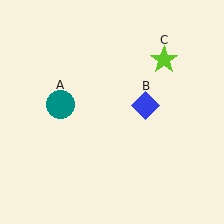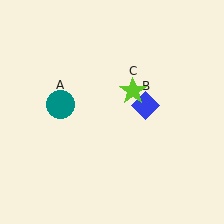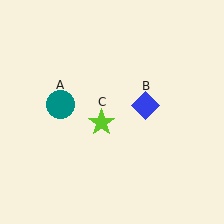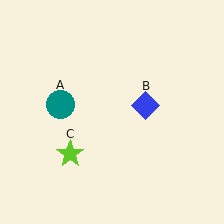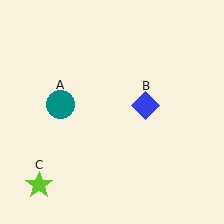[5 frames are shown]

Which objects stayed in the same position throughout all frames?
Teal circle (object A) and blue diamond (object B) remained stationary.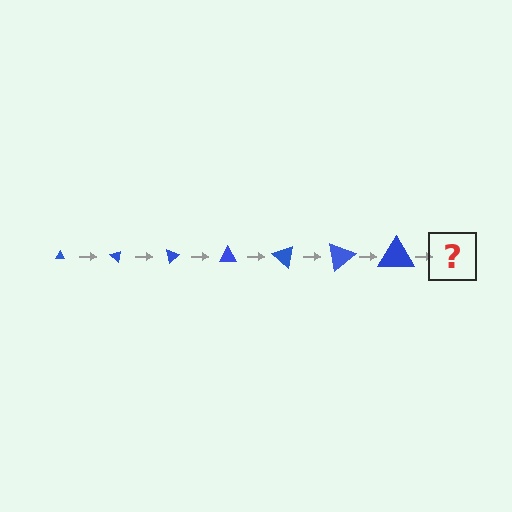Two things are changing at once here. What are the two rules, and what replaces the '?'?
The two rules are that the triangle grows larger each step and it rotates 40 degrees each step. The '?' should be a triangle, larger than the previous one and rotated 280 degrees from the start.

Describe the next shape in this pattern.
It should be a triangle, larger than the previous one and rotated 280 degrees from the start.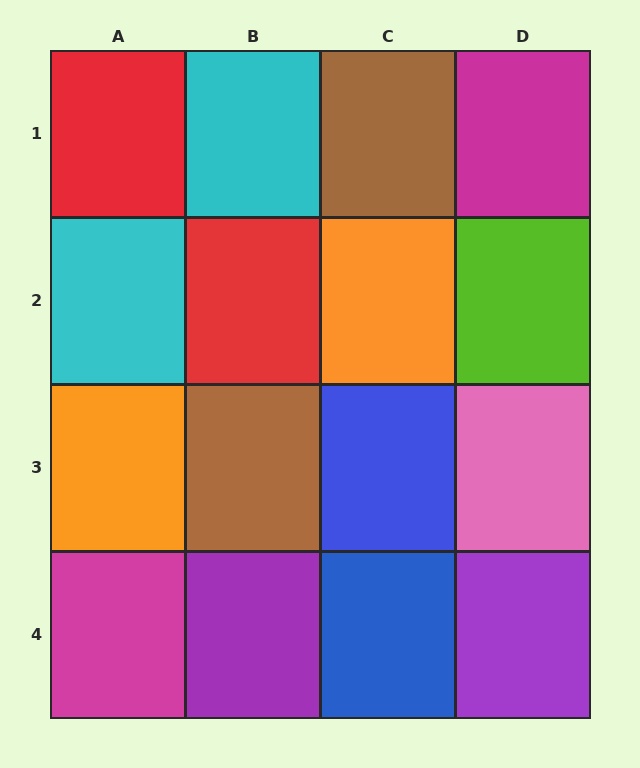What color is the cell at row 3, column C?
Blue.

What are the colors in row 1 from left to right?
Red, cyan, brown, magenta.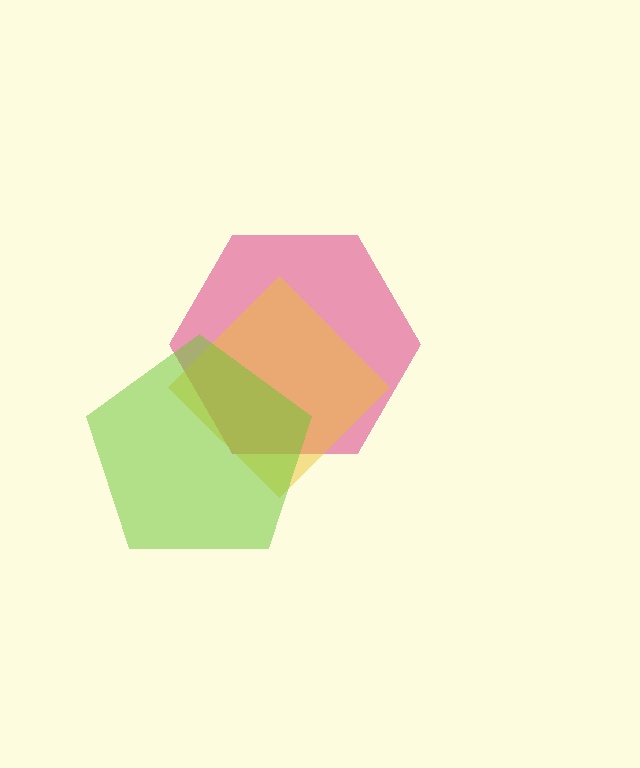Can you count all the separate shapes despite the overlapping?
Yes, there are 3 separate shapes.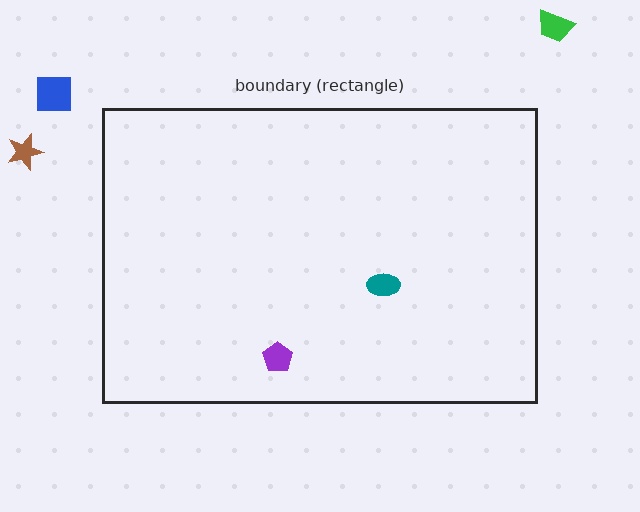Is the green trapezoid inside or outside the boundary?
Outside.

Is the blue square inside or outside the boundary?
Outside.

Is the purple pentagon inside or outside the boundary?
Inside.